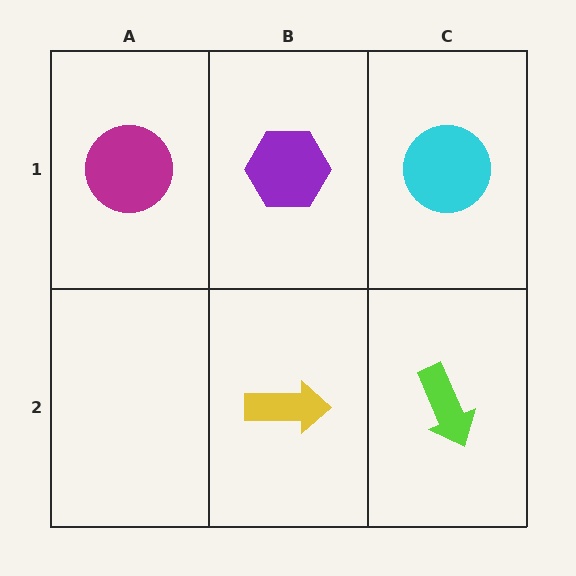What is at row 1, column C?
A cyan circle.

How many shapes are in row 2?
2 shapes.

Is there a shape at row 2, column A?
No, that cell is empty.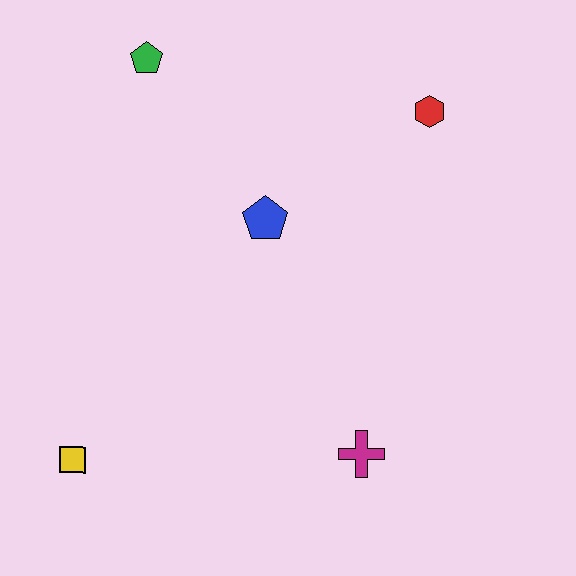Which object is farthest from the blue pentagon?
The yellow square is farthest from the blue pentagon.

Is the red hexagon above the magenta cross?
Yes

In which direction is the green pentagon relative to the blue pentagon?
The green pentagon is above the blue pentagon.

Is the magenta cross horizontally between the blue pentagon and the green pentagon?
No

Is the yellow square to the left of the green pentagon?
Yes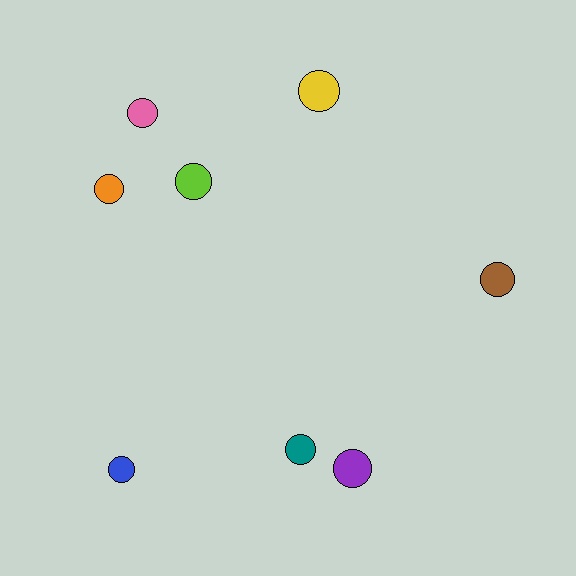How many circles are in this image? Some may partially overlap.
There are 8 circles.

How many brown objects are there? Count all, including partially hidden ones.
There is 1 brown object.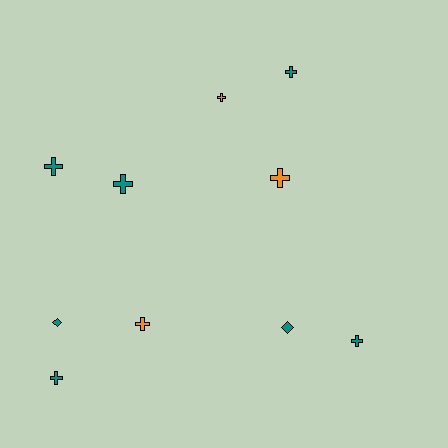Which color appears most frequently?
Teal, with 7 objects.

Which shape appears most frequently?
Cross, with 8 objects.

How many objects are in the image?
There are 10 objects.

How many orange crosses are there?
There are 3 orange crosses.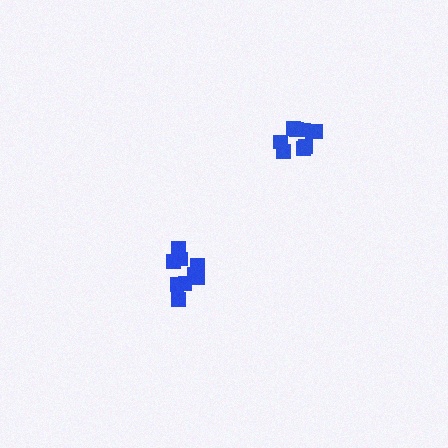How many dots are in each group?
Group 1: 9 dots, Group 2: 9 dots (18 total).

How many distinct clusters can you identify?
There are 2 distinct clusters.